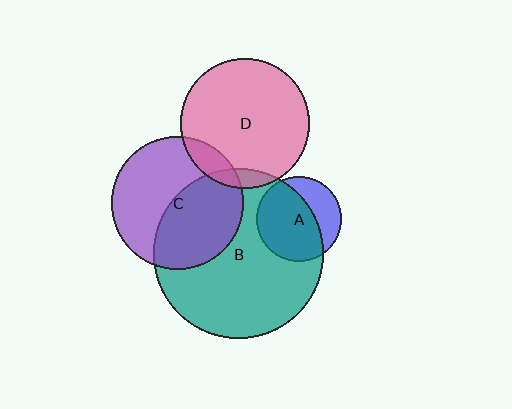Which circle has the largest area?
Circle B (teal).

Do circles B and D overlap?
Yes.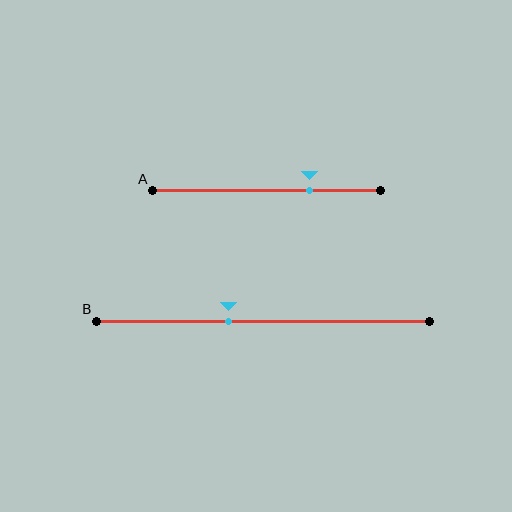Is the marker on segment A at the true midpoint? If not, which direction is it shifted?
No, the marker on segment A is shifted to the right by about 19% of the segment length.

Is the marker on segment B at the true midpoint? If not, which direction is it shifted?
No, the marker on segment B is shifted to the left by about 10% of the segment length.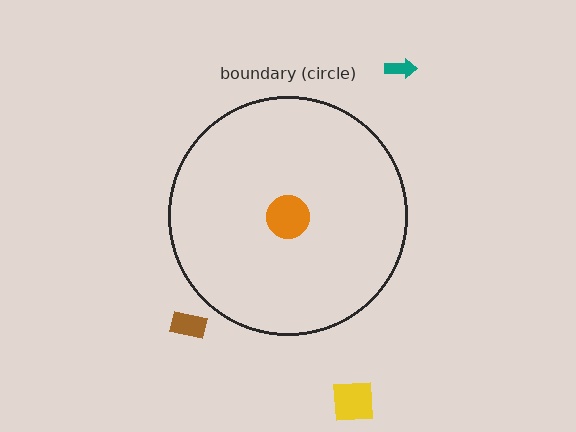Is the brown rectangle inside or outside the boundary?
Outside.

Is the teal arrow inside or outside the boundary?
Outside.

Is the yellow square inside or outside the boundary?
Outside.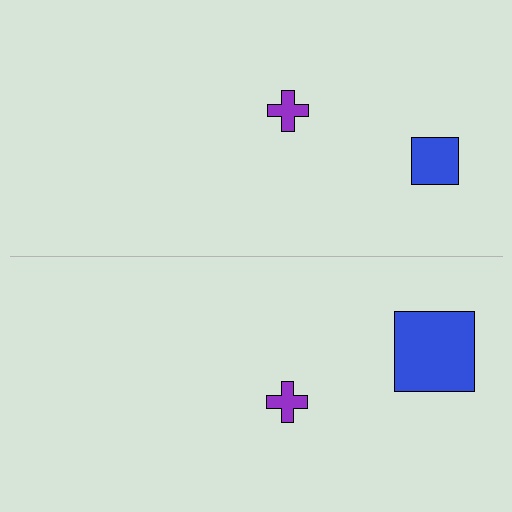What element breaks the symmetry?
The blue square on the bottom side has a different size than its mirror counterpart.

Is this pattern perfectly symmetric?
No, the pattern is not perfectly symmetric. The blue square on the bottom side has a different size than its mirror counterpart.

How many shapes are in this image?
There are 4 shapes in this image.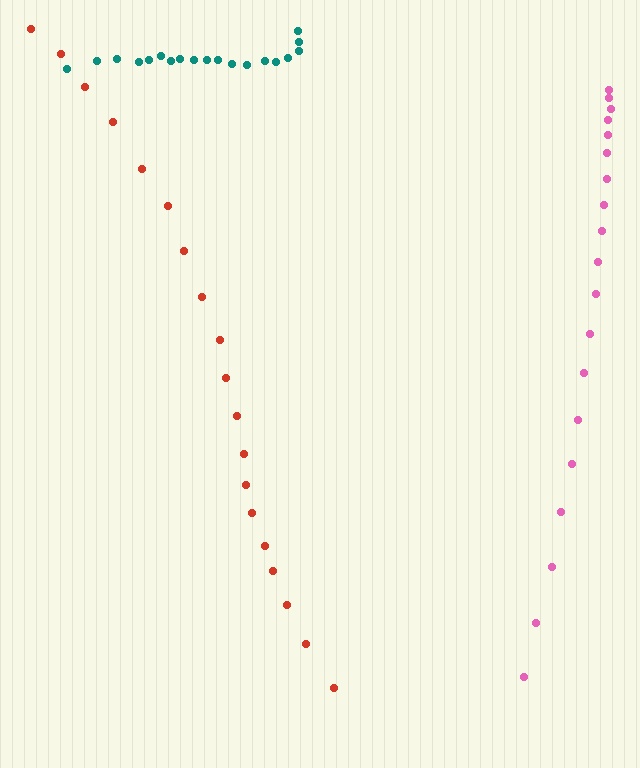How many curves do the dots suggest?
There are 3 distinct paths.